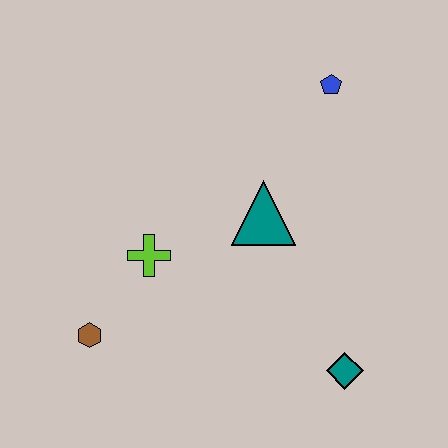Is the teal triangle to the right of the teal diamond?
No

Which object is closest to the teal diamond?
The teal triangle is closest to the teal diamond.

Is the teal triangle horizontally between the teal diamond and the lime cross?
Yes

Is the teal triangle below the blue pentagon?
Yes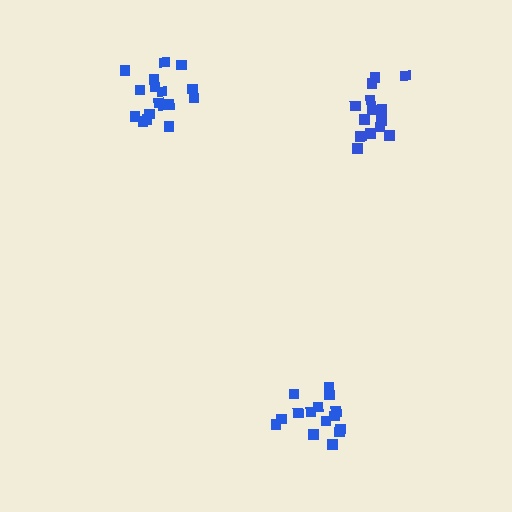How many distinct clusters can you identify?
There are 3 distinct clusters.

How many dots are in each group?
Group 1: 15 dots, Group 2: 17 dots, Group 3: 15 dots (47 total).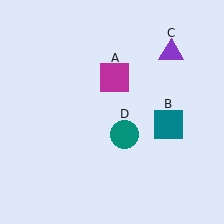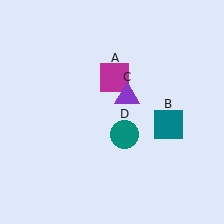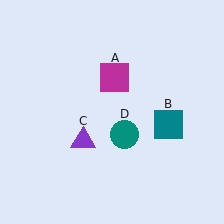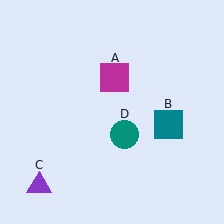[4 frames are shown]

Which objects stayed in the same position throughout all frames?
Magenta square (object A) and teal square (object B) and teal circle (object D) remained stationary.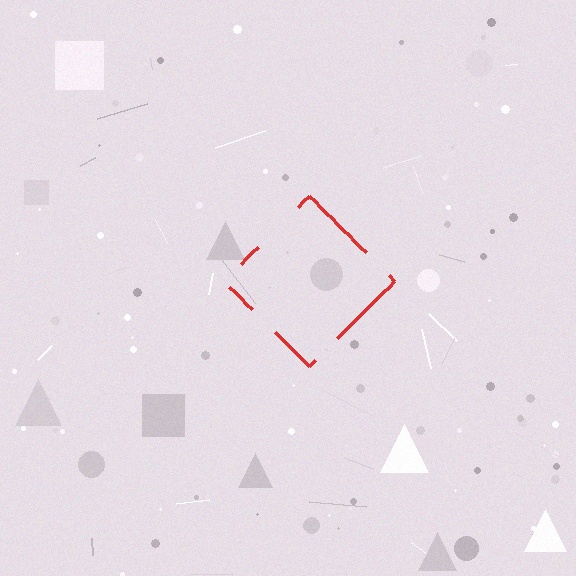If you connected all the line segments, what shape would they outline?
They would outline a diamond.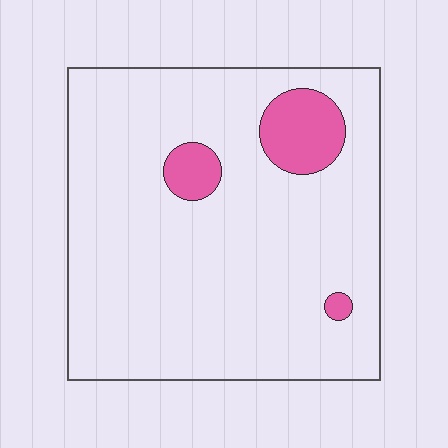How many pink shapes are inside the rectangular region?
3.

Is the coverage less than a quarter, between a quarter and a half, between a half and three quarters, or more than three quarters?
Less than a quarter.